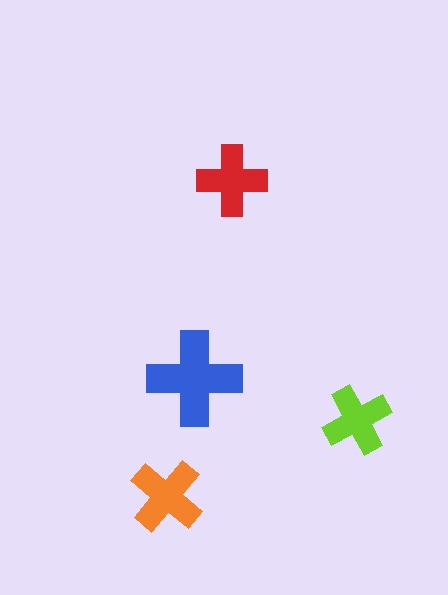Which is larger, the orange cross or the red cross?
The orange one.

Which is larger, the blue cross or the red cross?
The blue one.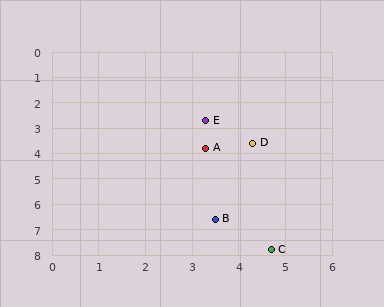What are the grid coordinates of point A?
Point A is at approximately (3.3, 3.8).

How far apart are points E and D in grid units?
Points E and D are about 1.3 grid units apart.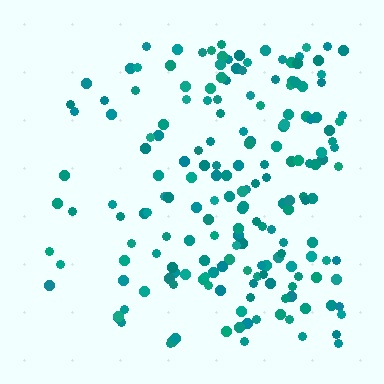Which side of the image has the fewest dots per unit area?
The left.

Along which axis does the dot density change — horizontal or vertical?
Horizontal.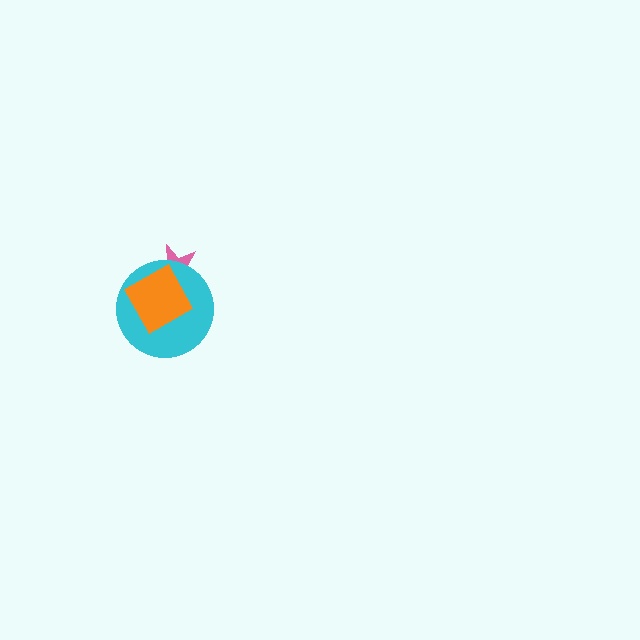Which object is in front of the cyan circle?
The orange diamond is in front of the cyan circle.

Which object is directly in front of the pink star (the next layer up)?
The cyan circle is directly in front of the pink star.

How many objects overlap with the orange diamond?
2 objects overlap with the orange diamond.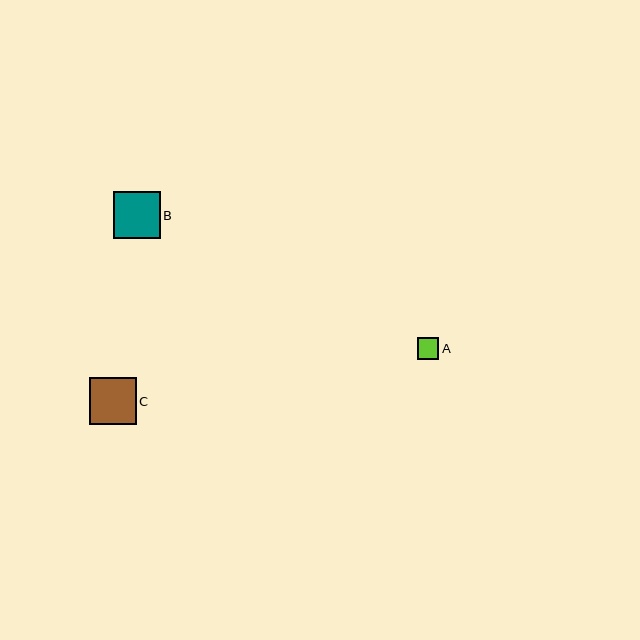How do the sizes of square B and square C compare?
Square B and square C are approximately the same size.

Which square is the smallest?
Square A is the smallest with a size of approximately 21 pixels.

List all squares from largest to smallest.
From largest to smallest: B, C, A.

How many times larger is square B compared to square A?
Square B is approximately 2.2 times the size of square A.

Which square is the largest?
Square B is the largest with a size of approximately 46 pixels.